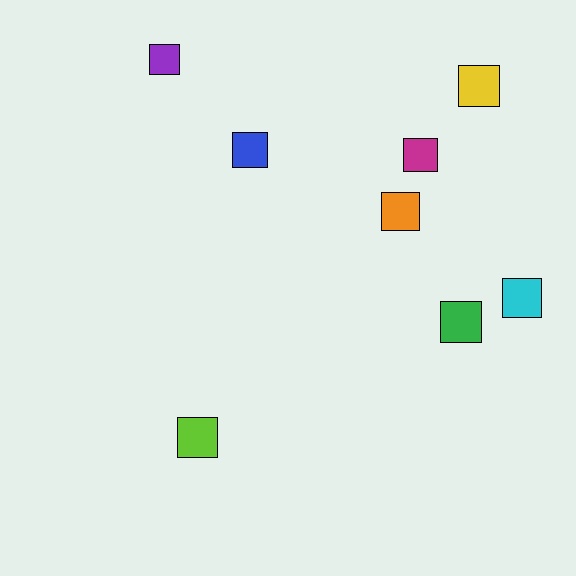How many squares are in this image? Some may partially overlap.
There are 8 squares.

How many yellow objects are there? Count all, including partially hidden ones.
There is 1 yellow object.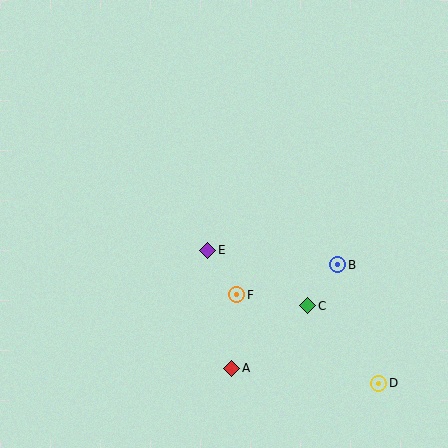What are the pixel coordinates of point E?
Point E is at (208, 250).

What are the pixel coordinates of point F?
Point F is at (237, 295).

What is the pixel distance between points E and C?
The distance between E and C is 114 pixels.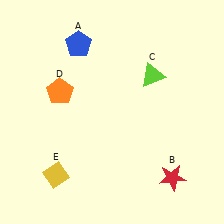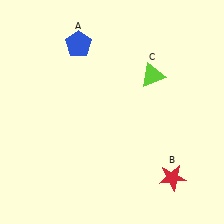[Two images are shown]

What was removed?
The orange pentagon (D), the yellow diamond (E) were removed in Image 2.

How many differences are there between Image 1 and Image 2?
There are 2 differences between the two images.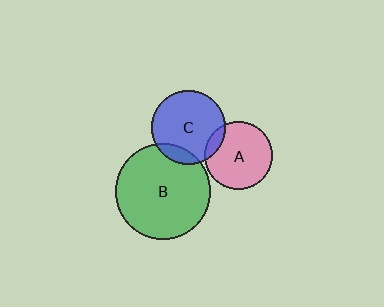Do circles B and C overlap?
Yes.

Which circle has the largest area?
Circle B (green).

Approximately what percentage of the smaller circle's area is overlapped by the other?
Approximately 10%.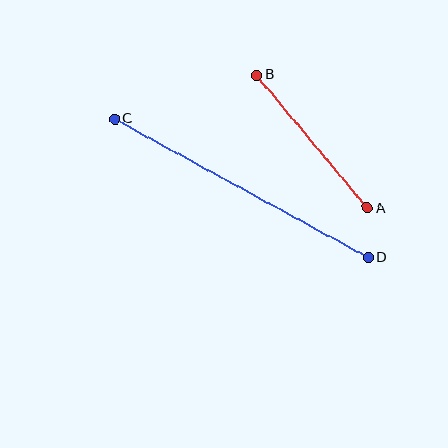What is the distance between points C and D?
The distance is approximately 289 pixels.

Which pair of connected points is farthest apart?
Points C and D are farthest apart.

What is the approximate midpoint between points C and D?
The midpoint is at approximately (242, 188) pixels.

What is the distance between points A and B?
The distance is approximately 173 pixels.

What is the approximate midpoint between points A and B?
The midpoint is at approximately (312, 142) pixels.